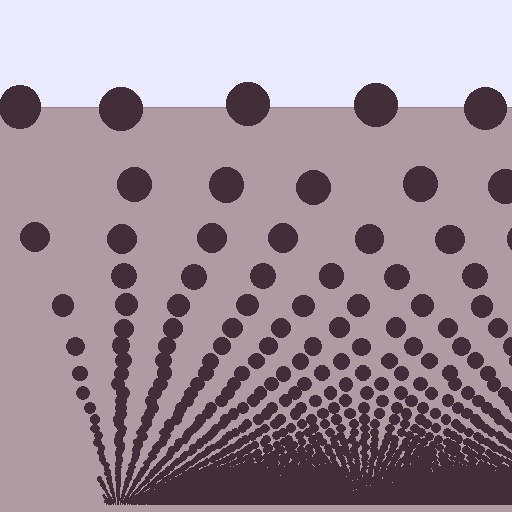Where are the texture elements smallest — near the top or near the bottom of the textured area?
Near the bottom.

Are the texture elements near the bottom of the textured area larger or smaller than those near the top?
Smaller. The gradient is inverted — elements near the bottom are smaller and denser.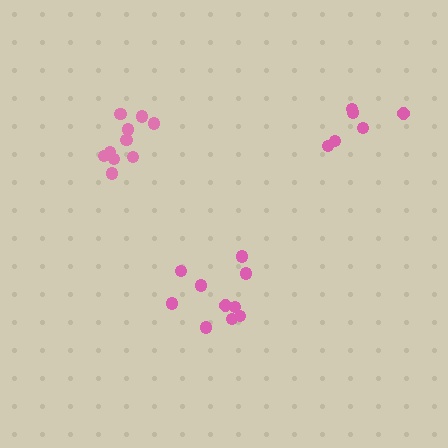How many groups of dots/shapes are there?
There are 3 groups.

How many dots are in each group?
Group 1: 6 dots, Group 2: 11 dots, Group 3: 10 dots (27 total).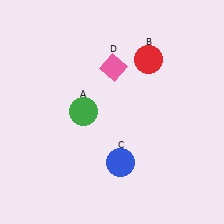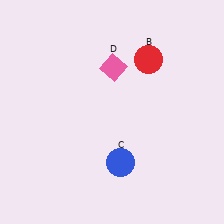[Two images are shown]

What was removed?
The green circle (A) was removed in Image 2.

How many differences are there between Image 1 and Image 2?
There is 1 difference between the two images.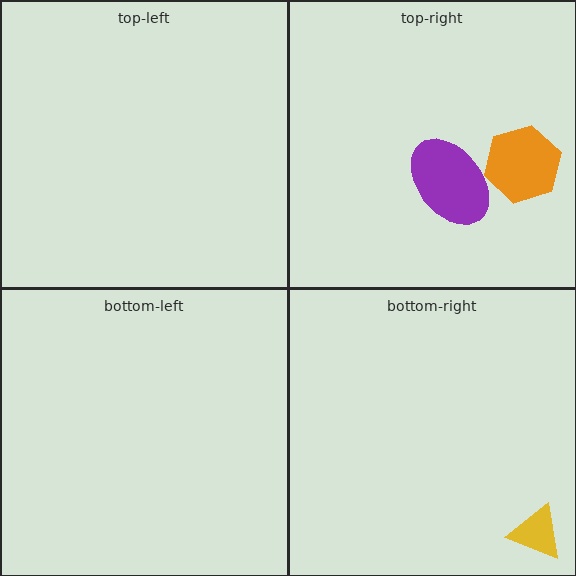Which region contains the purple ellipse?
The top-right region.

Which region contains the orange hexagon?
The top-right region.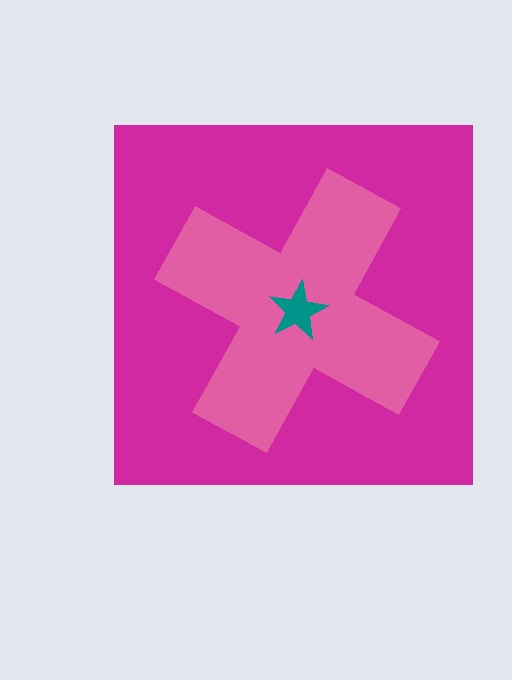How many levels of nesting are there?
3.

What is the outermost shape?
The magenta square.